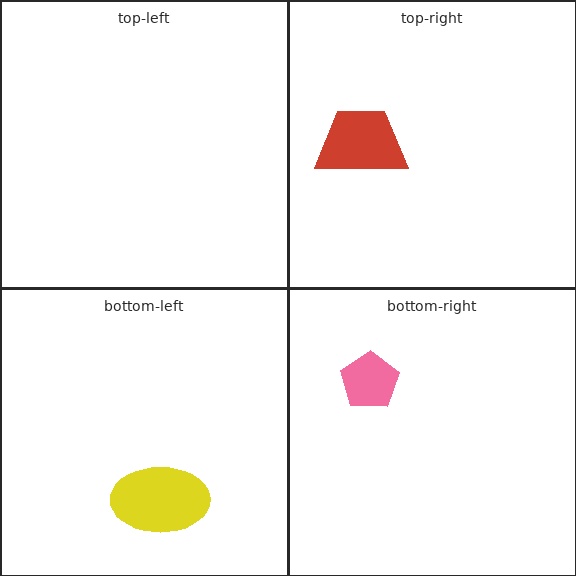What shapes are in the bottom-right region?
The pink pentagon.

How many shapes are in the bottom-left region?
1.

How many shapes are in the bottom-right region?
1.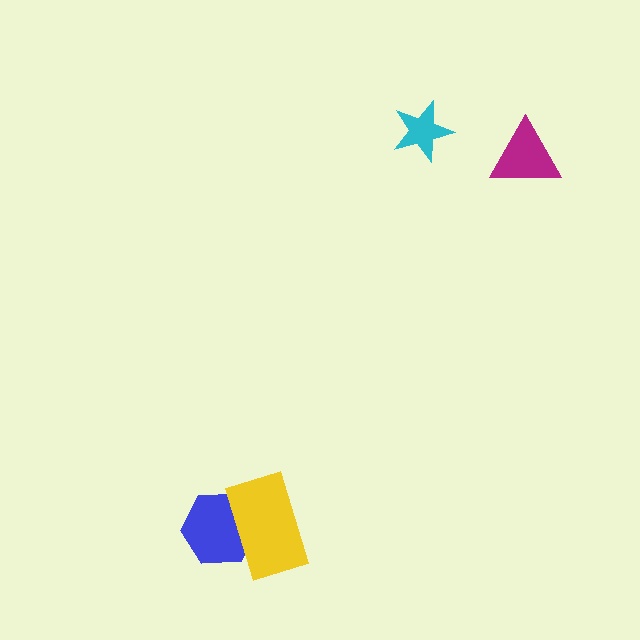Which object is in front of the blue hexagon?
The yellow rectangle is in front of the blue hexagon.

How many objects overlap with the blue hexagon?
1 object overlaps with the blue hexagon.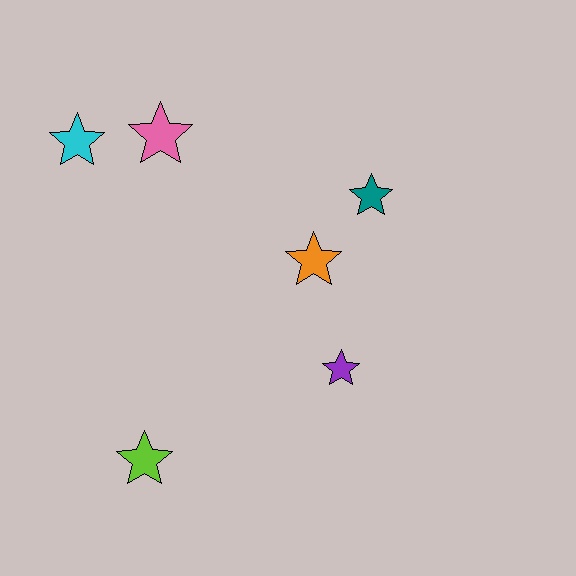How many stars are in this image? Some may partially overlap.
There are 6 stars.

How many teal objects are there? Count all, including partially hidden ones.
There is 1 teal object.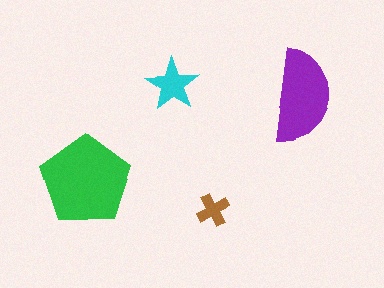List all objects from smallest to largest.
The brown cross, the cyan star, the purple semicircle, the green pentagon.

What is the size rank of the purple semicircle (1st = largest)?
2nd.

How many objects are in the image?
There are 4 objects in the image.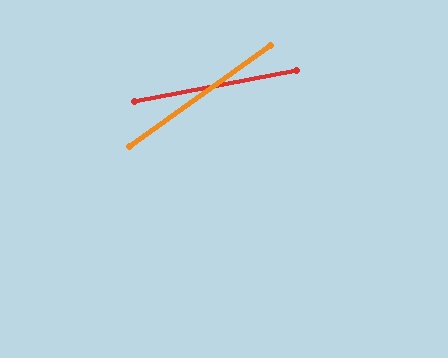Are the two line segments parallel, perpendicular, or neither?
Neither parallel nor perpendicular — they differ by about 25°.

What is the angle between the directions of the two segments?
Approximately 25 degrees.